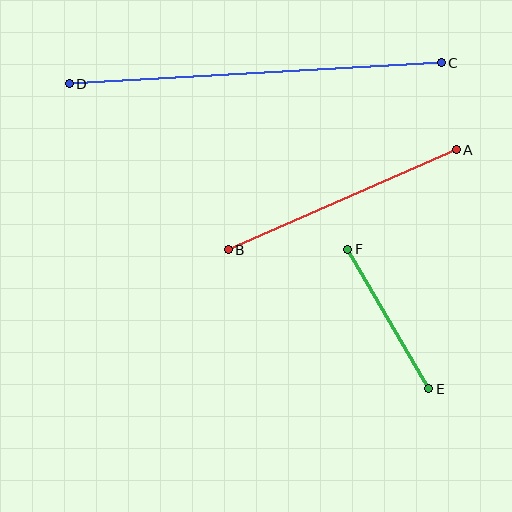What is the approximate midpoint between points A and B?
The midpoint is at approximately (342, 200) pixels.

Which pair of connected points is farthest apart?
Points C and D are farthest apart.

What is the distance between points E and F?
The distance is approximately 161 pixels.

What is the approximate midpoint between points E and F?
The midpoint is at approximately (388, 319) pixels.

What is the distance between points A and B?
The distance is approximately 249 pixels.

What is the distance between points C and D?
The distance is approximately 373 pixels.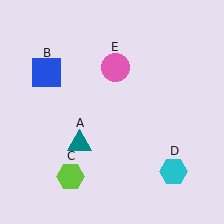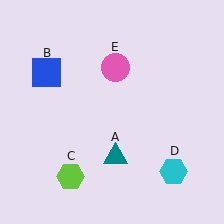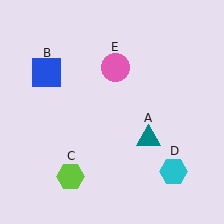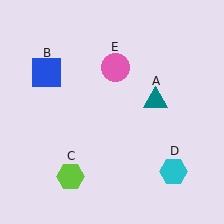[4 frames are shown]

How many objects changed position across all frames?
1 object changed position: teal triangle (object A).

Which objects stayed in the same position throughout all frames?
Blue square (object B) and lime hexagon (object C) and cyan hexagon (object D) and pink circle (object E) remained stationary.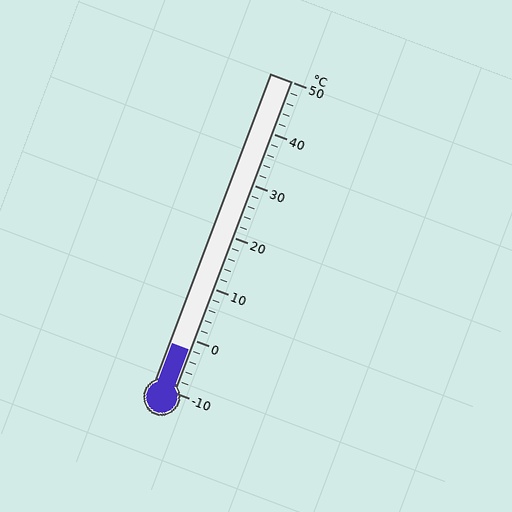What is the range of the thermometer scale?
The thermometer scale ranges from -10°C to 50°C.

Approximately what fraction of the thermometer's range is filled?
The thermometer is filled to approximately 15% of its range.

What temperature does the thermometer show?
The thermometer shows approximately -2°C.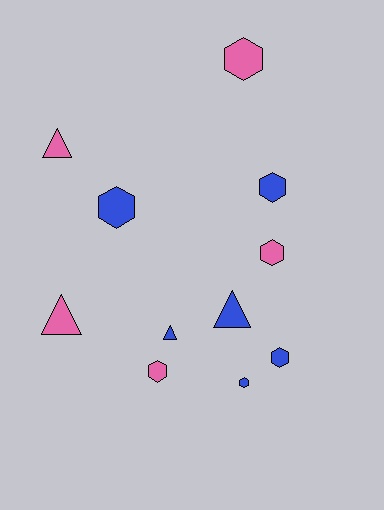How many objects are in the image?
There are 11 objects.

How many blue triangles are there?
There are 2 blue triangles.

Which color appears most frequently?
Blue, with 6 objects.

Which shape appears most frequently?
Hexagon, with 7 objects.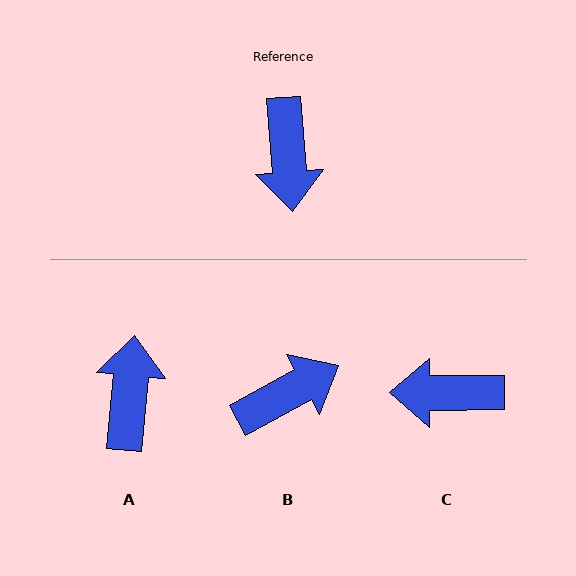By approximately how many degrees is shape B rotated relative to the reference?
Approximately 114 degrees counter-clockwise.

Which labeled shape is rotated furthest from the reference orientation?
A, about 170 degrees away.